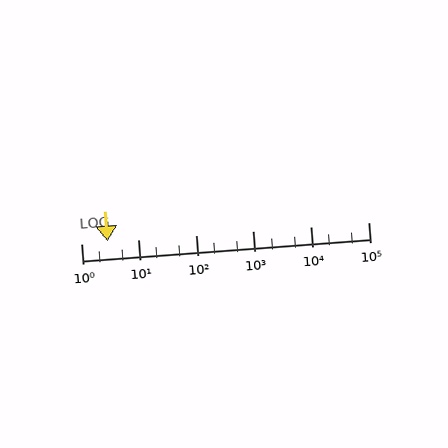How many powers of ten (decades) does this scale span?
The scale spans 5 decades, from 1 to 100000.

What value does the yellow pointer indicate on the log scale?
The pointer indicates approximately 2.9.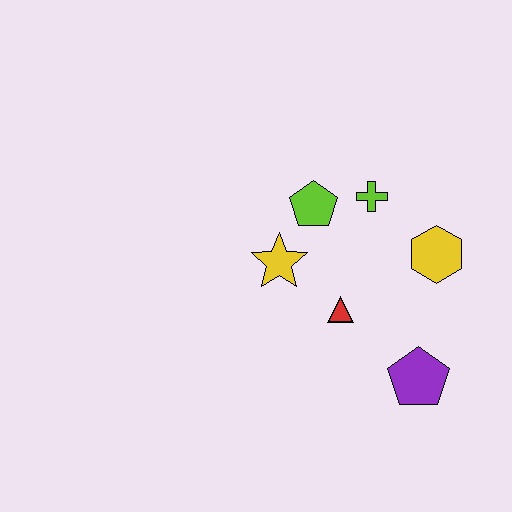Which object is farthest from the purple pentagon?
The lime pentagon is farthest from the purple pentagon.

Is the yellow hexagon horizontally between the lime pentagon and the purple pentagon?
No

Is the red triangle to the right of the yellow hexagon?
No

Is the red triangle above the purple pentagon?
Yes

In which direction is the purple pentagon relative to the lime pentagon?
The purple pentagon is below the lime pentagon.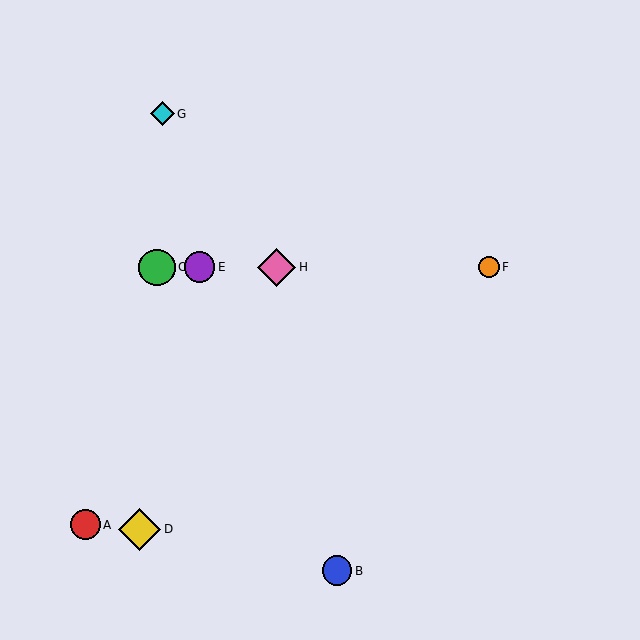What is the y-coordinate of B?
Object B is at y≈571.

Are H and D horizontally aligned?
No, H is at y≈267 and D is at y≈529.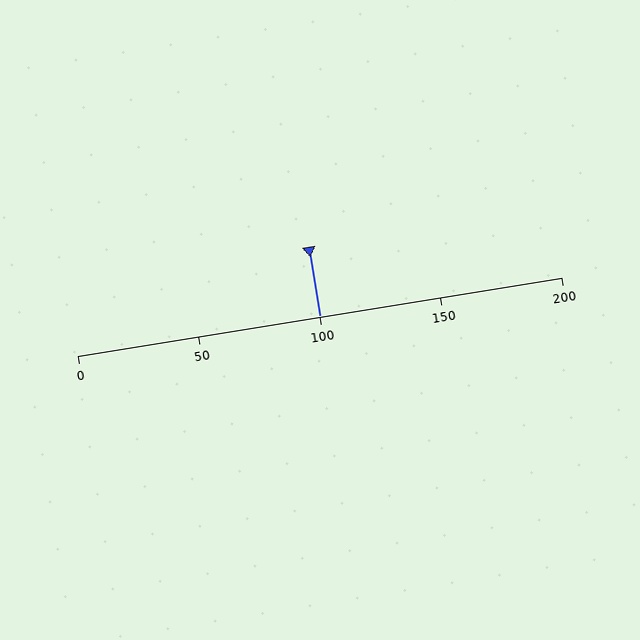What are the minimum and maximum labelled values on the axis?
The axis runs from 0 to 200.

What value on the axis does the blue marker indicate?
The marker indicates approximately 100.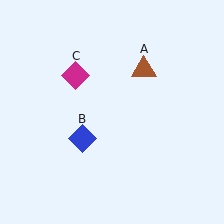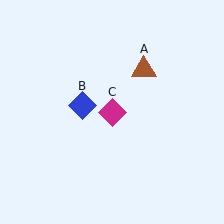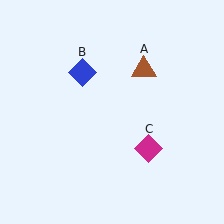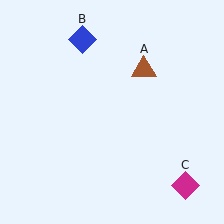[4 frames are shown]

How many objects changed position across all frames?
2 objects changed position: blue diamond (object B), magenta diamond (object C).